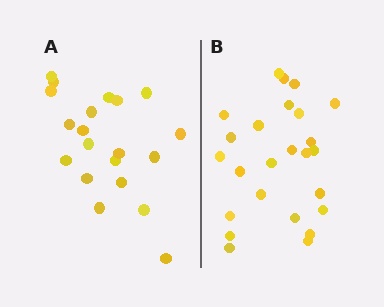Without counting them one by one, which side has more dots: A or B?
Region B (the right region) has more dots.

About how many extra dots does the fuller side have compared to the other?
Region B has about 5 more dots than region A.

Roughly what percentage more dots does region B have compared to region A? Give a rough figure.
About 25% more.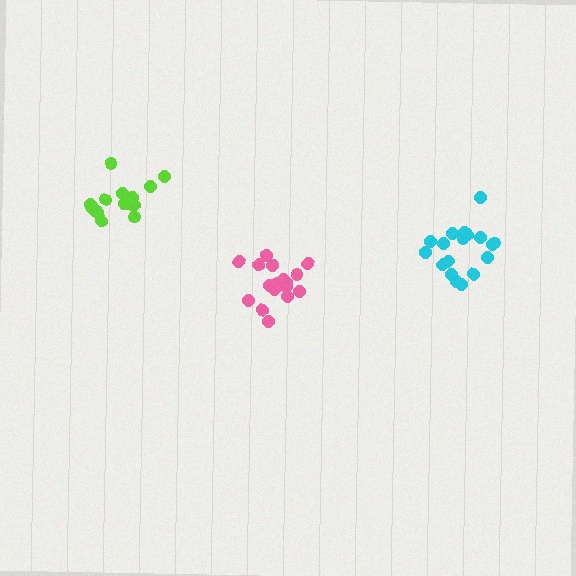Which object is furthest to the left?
The lime cluster is leftmost.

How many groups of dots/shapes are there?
There are 3 groups.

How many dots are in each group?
Group 1: 18 dots, Group 2: 15 dots, Group 3: 18 dots (51 total).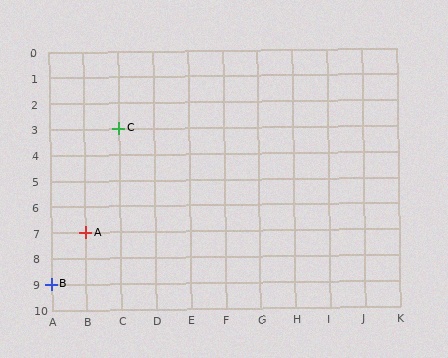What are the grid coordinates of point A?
Point A is at grid coordinates (B, 7).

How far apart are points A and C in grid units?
Points A and C are 1 column and 4 rows apart (about 4.1 grid units diagonally).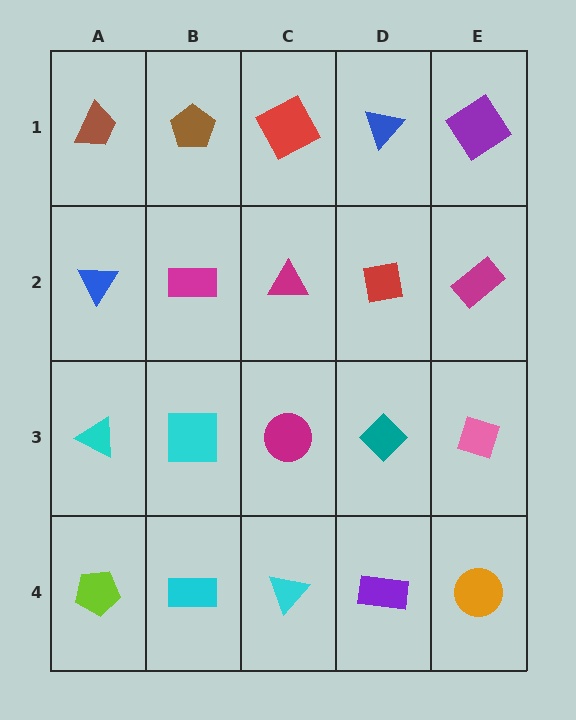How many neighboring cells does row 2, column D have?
4.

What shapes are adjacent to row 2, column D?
A blue triangle (row 1, column D), a teal diamond (row 3, column D), a magenta triangle (row 2, column C), a magenta rectangle (row 2, column E).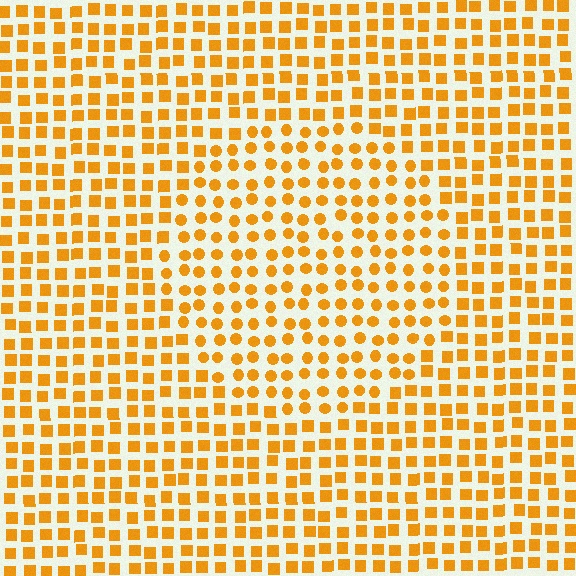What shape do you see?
I see a circle.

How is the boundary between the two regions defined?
The boundary is defined by a change in element shape: circles inside vs. squares outside. All elements share the same color and spacing.